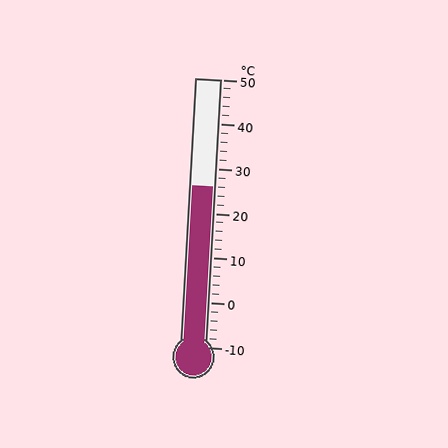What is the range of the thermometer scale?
The thermometer scale ranges from -10°C to 50°C.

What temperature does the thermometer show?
The thermometer shows approximately 26°C.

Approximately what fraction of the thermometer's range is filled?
The thermometer is filled to approximately 60% of its range.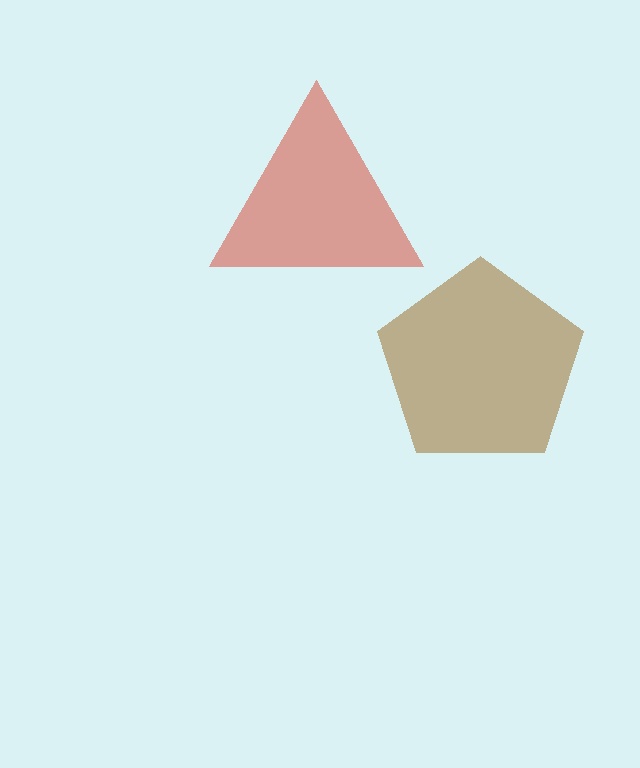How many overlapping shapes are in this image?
There are 2 overlapping shapes in the image.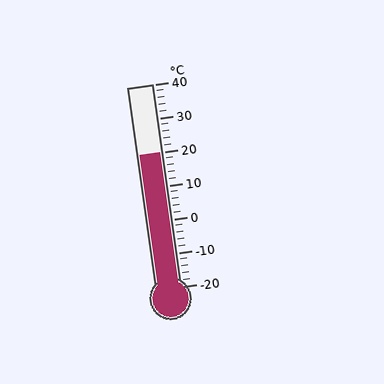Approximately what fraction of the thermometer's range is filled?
The thermometer is filled to approximately 65% of its range.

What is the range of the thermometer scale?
The thermometer scale ranges from -20°C to 40°C.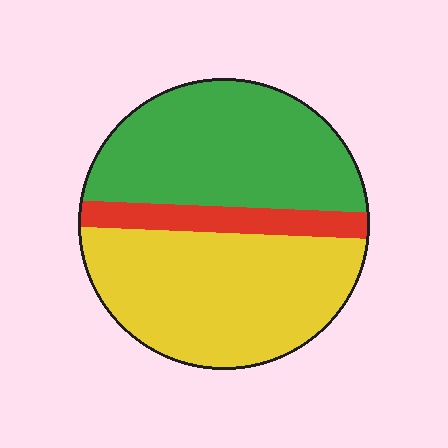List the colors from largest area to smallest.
From largest to smallest: yellow, green, red.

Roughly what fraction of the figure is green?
Green covers 42% of the figure.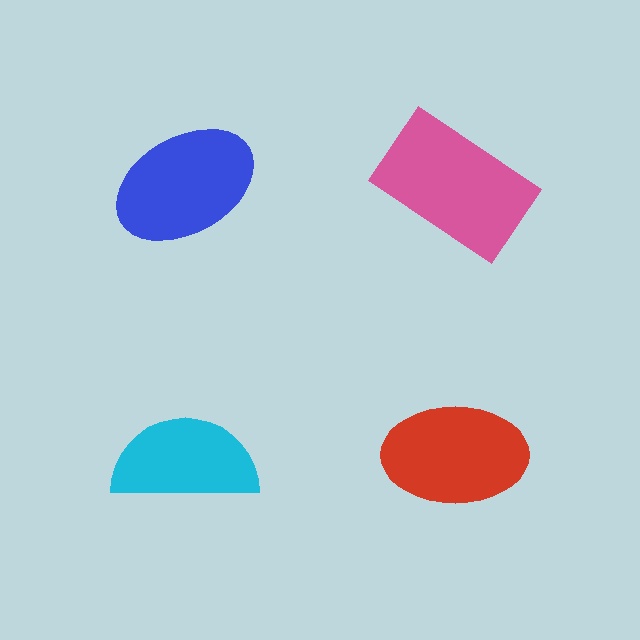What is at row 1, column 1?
A blue ellipse.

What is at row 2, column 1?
A cyan semicircle.